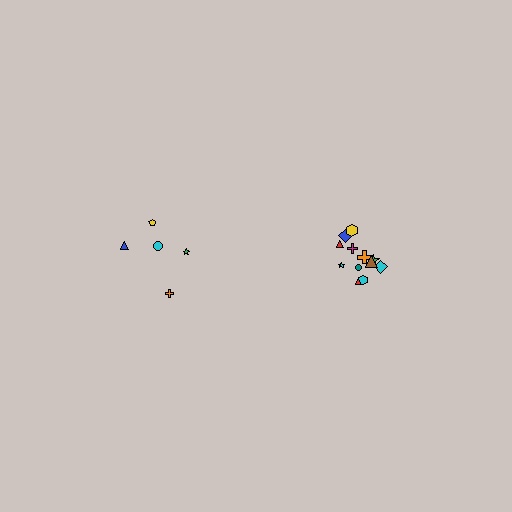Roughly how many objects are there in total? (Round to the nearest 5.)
Roughly 15 objects in total.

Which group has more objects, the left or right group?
The right group.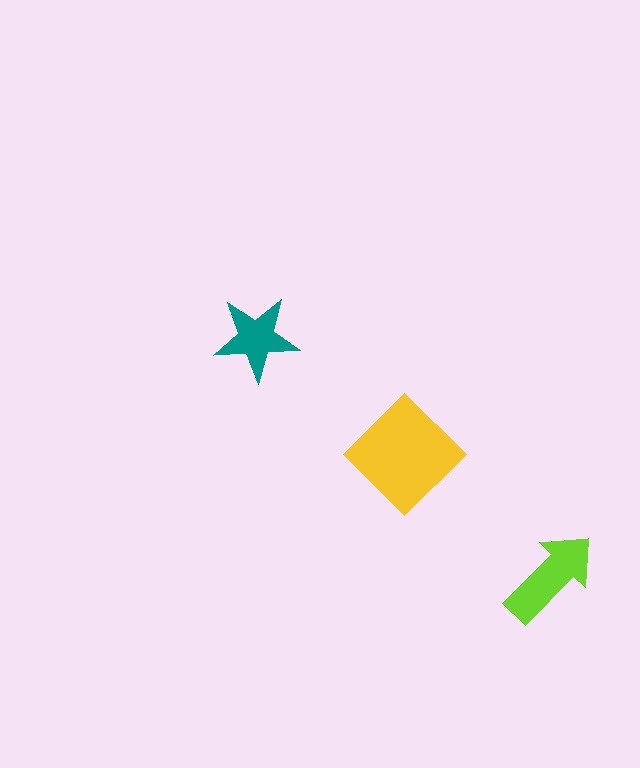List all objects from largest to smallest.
The yellow diamond, the lime arrow, the teal star.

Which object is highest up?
The teal star is topmost.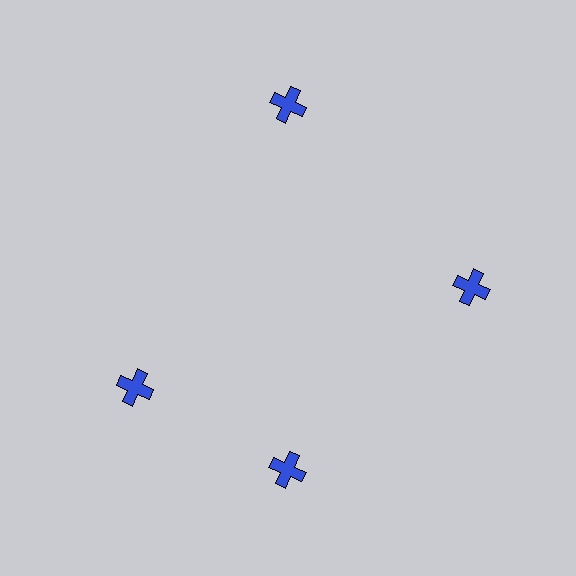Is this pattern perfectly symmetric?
No. The 4 blue crosses are arranged in a ring, but one element near the 9 o'clock position is rotated out of alignment along the ring, breaking the 4-fold rotational symmetry.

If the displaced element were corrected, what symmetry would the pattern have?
It would have 4-fold rotational symmetry — the pattern would map onto itself every 90 degrees.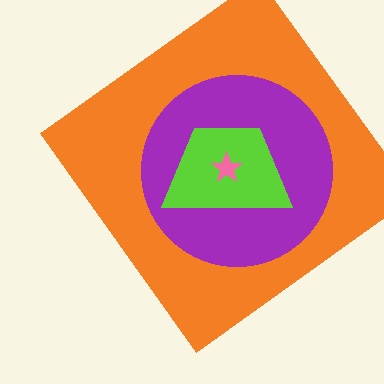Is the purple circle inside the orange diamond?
Yes.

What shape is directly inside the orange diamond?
The purple circle.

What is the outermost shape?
The orange diamond.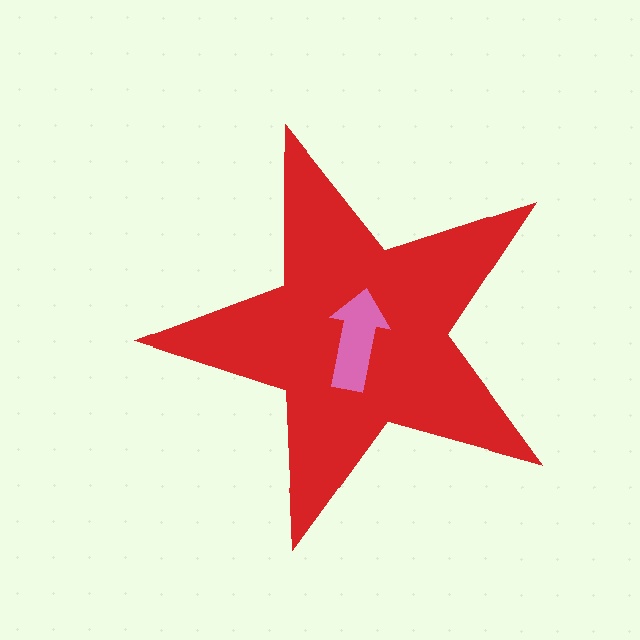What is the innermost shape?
The pink arrow.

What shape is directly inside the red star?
The pink arrow.